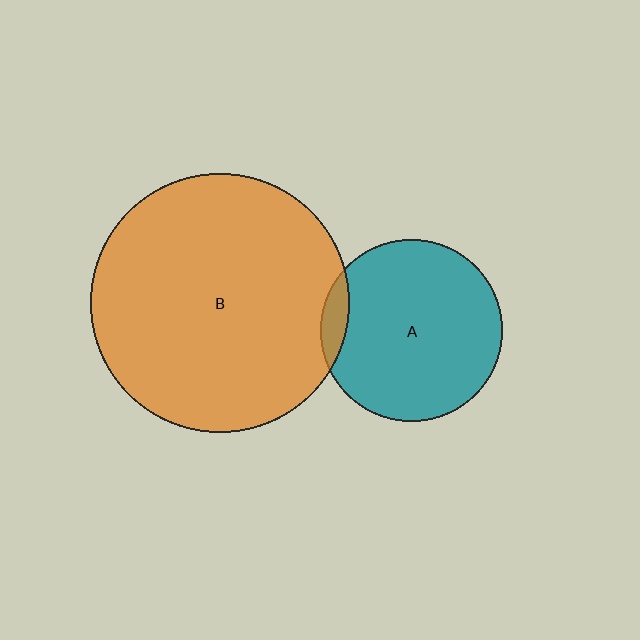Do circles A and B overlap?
Yes.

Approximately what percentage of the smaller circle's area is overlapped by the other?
Approximately 5%.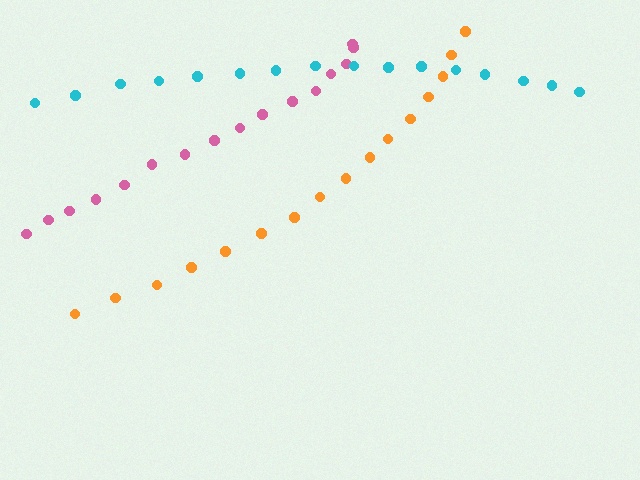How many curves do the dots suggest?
There are 3 distinct paths.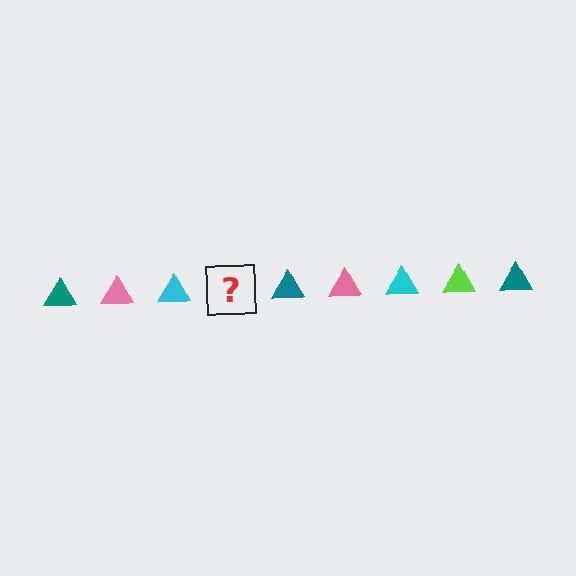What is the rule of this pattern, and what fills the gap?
The rule is that the pattern cycles through teal, pink, cyan, lime triangles. The gap should be filled with a lime triangle.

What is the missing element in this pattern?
The missing element is a lime triangle.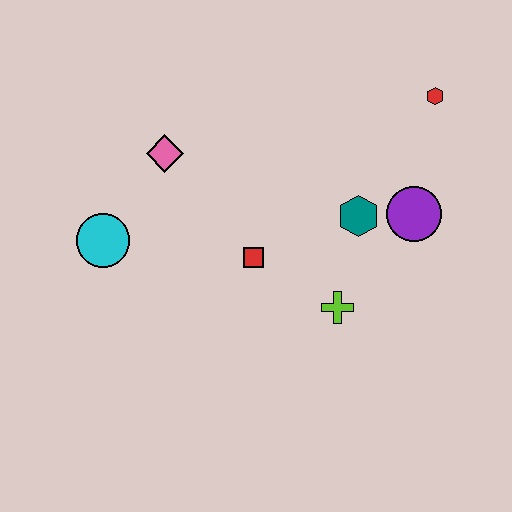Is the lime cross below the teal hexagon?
Yes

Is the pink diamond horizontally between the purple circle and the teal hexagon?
No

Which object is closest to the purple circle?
The teal hexagon is closest to the purple circle.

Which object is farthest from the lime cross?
The cyan circle is farthest from the lime cross.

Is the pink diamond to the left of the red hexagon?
Yes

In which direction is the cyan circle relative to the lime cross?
The cyan circle is to the left of the lime cross.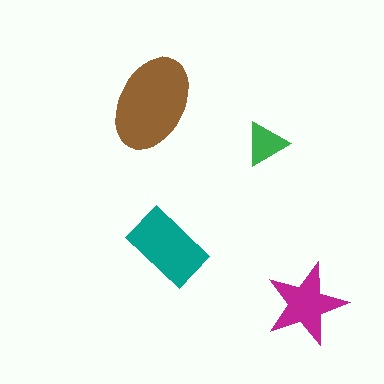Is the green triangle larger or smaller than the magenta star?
Smaller.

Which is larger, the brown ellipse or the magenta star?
The brown ellipse.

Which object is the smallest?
The green triangle.